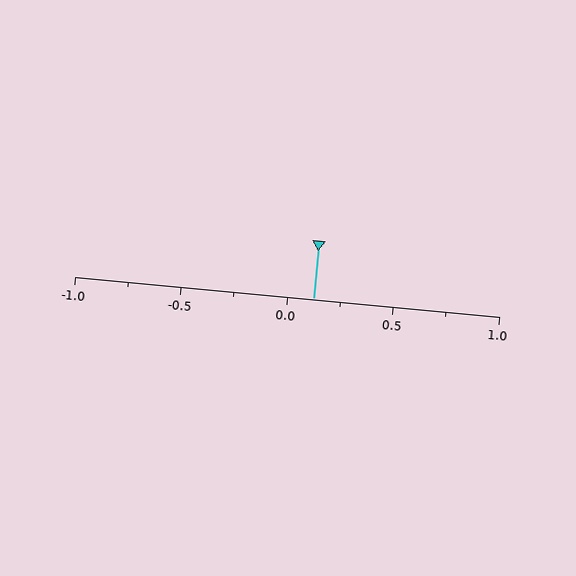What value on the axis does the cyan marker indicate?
The marker indicates approximately 0.12.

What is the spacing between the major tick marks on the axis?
The major ticks are spaced 0.5 apart.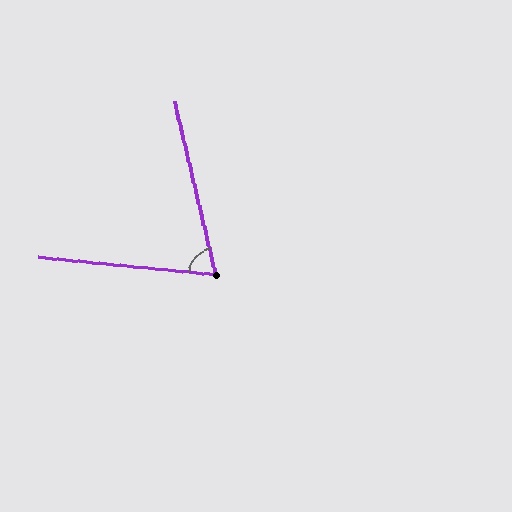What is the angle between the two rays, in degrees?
Approximately 71 degrees.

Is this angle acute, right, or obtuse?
It is acute.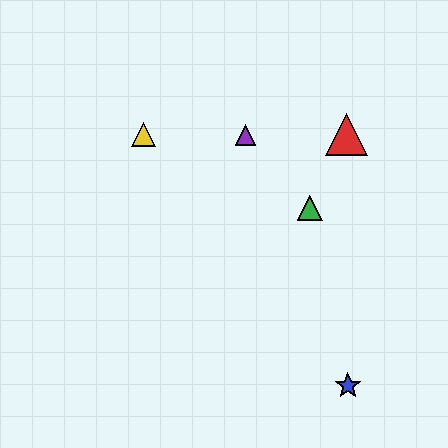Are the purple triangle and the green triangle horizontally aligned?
No, the purple triangle is at y≈135 and the green triangle is at y≈208.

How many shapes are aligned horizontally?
3 shapes (the red triangle, the yellow triangle, the purple triangle) are aligned horizontally.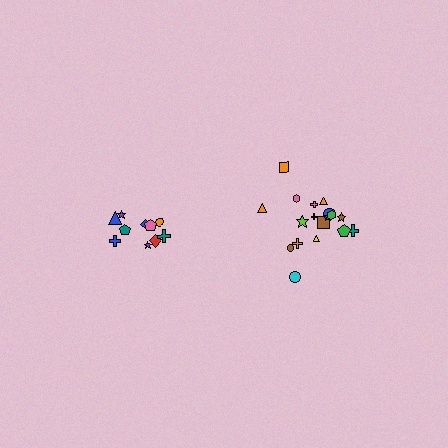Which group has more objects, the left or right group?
The right group.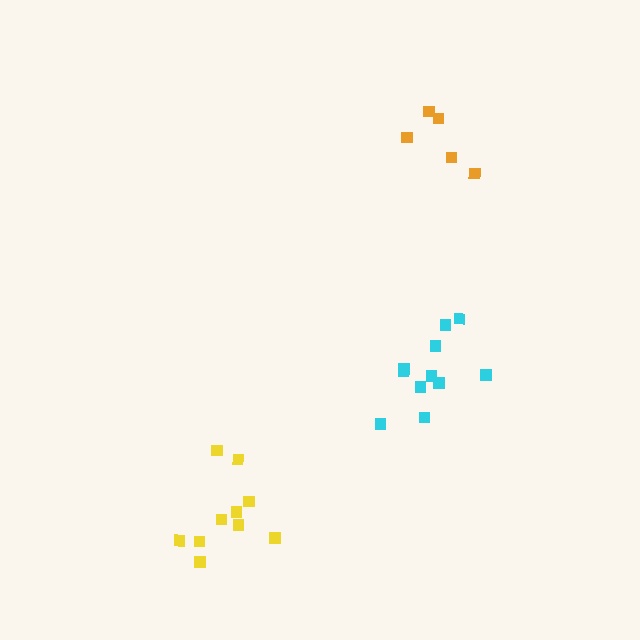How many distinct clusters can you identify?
There are 3 distinct clusters.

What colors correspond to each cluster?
The clusters are colored: cyan, orange, yellow.